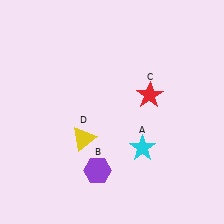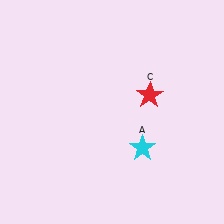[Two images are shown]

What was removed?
The yellow triangle (D), the purple hexagon (B) were removed in Image 2.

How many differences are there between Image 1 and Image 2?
There are 2 differences between the two images.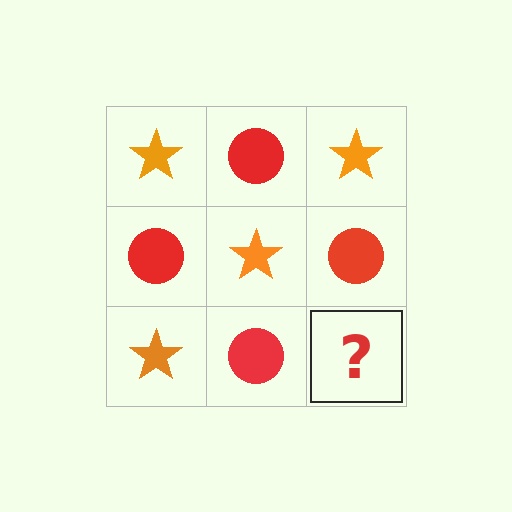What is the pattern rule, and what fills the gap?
The rule is that it alternates orange star and red circle in a checkerboard pattern. The gap should be filled with an orange star.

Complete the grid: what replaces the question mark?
The question mark should be replaced with an orange star.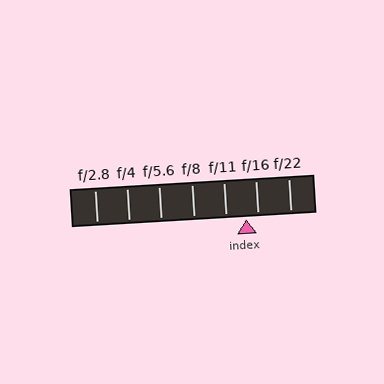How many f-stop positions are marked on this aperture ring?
There are 7 f-stop positions marked.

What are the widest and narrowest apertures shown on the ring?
The widest aperture shown is f/2.8 and the narrowest is f/22.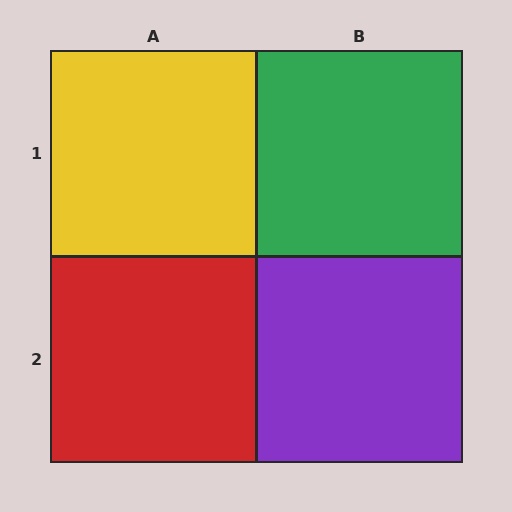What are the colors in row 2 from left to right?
Red, purple.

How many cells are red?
1 cell is red.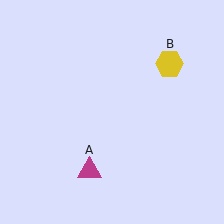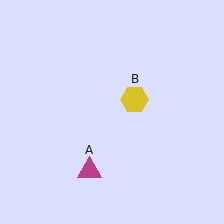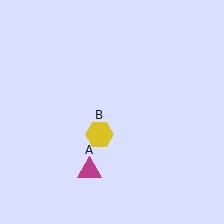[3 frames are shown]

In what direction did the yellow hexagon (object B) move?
The yellow hexagon (object B) moved down and to the left.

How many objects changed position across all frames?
1 object changed position: yellow hexagon (object B).